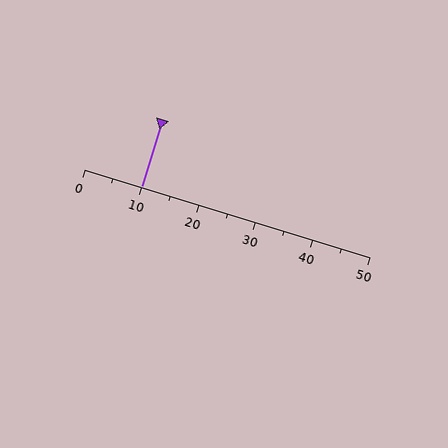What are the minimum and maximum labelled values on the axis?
The axis runs from 0 to 50.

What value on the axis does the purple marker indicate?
The marker indicates approximately 10.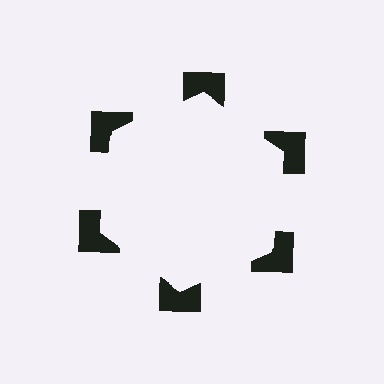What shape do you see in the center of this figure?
An illusory hexagon — its edges are inferred from the aligned wedge cuts in the notched squares, not physically drawn.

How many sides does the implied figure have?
6 sides.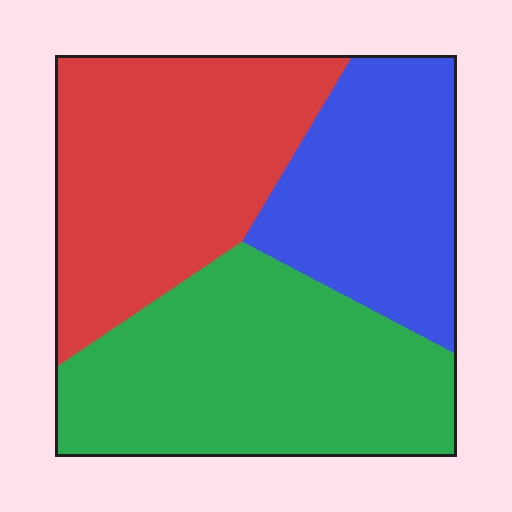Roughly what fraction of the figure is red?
Red covers 35% of the figure.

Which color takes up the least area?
Blue, at roughly 25%.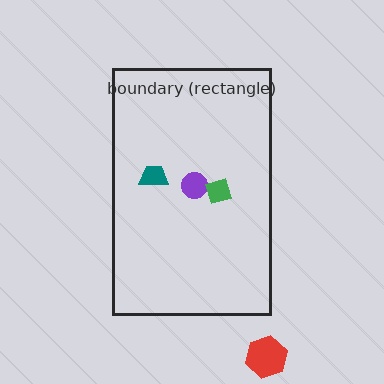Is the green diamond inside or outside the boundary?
Inside.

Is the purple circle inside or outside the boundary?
Inside.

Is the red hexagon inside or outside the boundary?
Outside.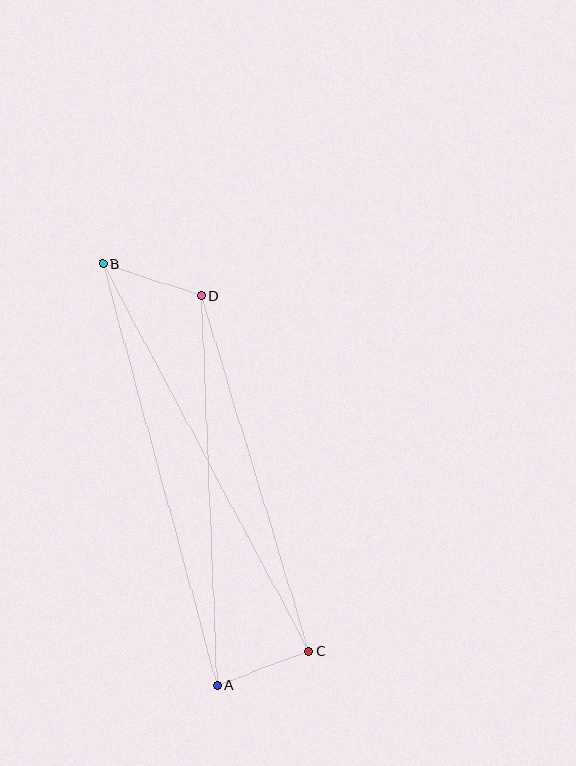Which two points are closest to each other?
Points A and C are closest to each other.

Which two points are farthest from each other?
Points B and C are farthest from each other.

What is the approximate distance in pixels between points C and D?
The distance between C and D is approximately 371 pixels.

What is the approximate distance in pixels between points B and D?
The distance between B and D is approximately 104 pixels.